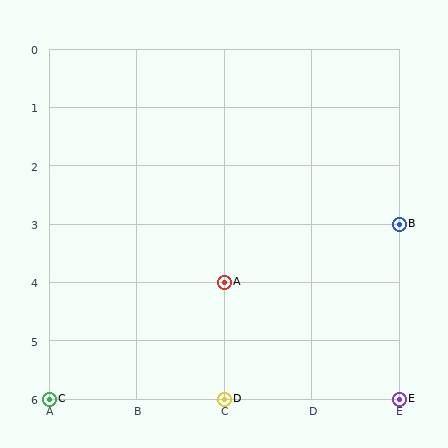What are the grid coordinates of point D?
Point D is at grid coordinates (C, 6).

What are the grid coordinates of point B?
Point B is at grid coordinates (E, 3).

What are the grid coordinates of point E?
Point E is at grid coordinates (E, 6).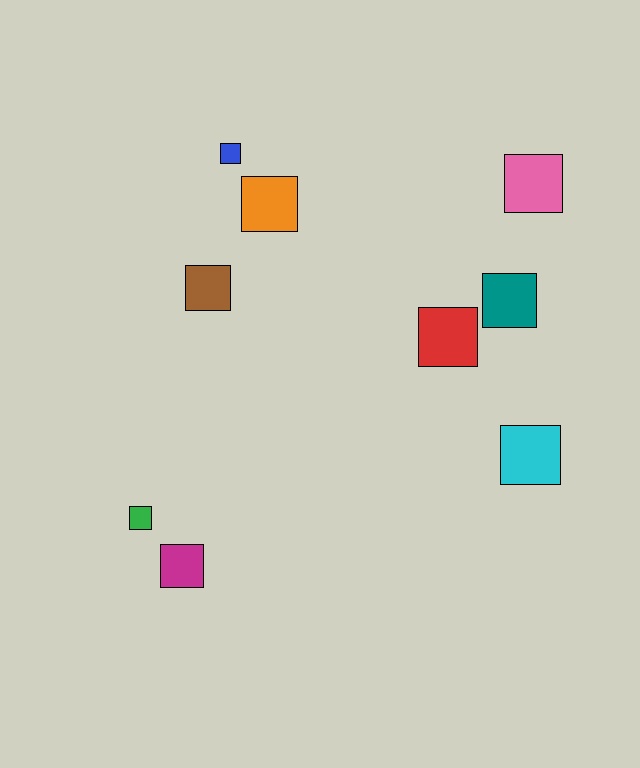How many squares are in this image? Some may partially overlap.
There are 9 squares.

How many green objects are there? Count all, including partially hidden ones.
There is 1 green object.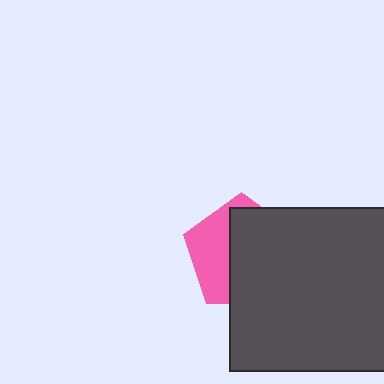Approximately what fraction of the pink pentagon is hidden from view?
Roughly 61% of the pink pentagon is hidden behind the dark gray square.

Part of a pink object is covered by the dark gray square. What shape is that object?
It is a pentagon.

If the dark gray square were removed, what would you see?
You would see the complete pink pentagon.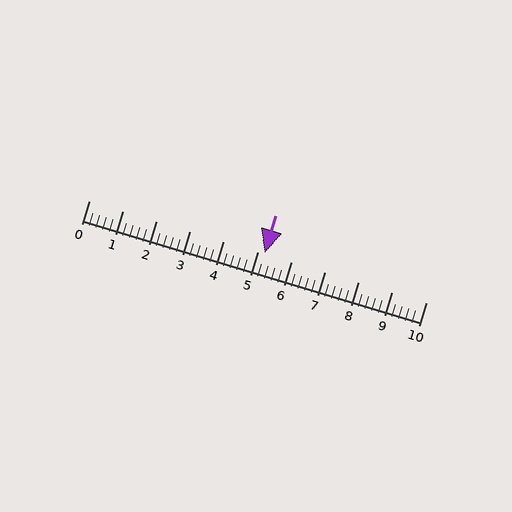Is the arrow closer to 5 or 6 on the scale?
The arrow is closer to 5.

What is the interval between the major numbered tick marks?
The major tick marks are spaced 1 units apart.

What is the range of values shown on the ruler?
The ruler shows values from 0 to 10.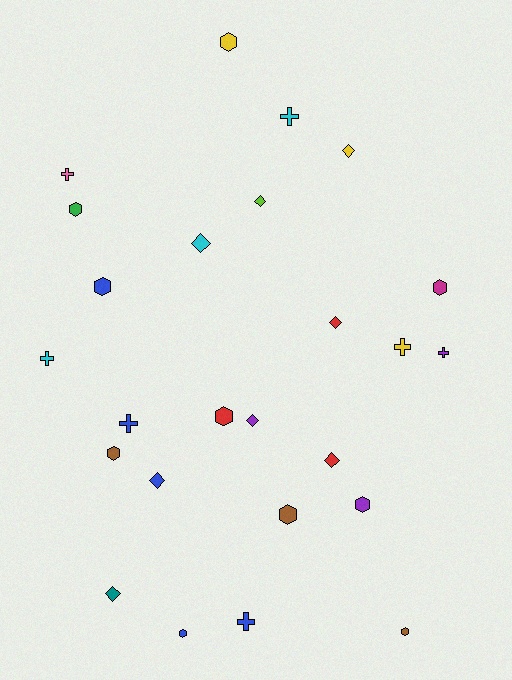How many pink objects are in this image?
There is 1 pink object.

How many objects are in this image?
There are 25 objects.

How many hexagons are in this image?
There are 10 hexagons.